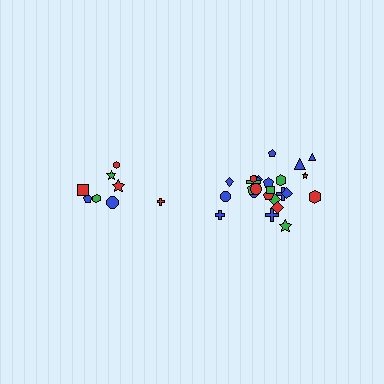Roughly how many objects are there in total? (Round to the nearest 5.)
Roughly 35 objects in total.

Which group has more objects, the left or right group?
The right group.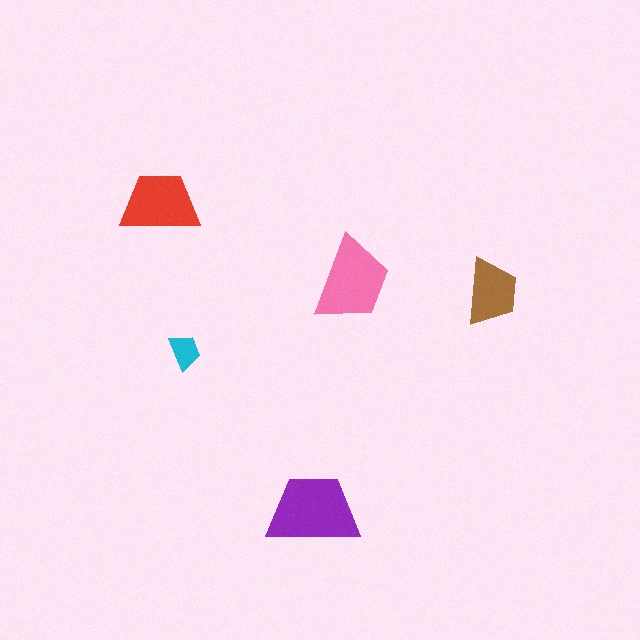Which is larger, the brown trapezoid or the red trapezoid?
The red one.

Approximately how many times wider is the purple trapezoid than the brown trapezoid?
About 1.5 times wider.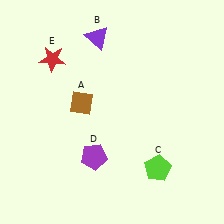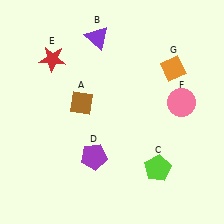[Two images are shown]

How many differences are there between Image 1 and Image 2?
There are 2 differences between the two images.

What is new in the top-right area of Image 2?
An orange diamond (G) was added in the top-right area of Image 2.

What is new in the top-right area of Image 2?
A pink circle (F) was added in the top-right area of Image 2.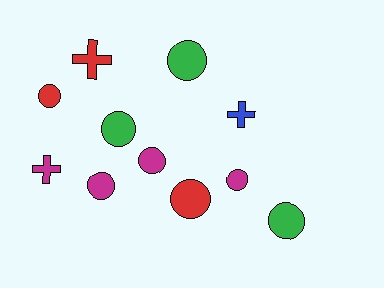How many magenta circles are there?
There are 3 magenta circles.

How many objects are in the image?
There are 11 objects.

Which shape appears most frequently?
Circle, with 8 objects.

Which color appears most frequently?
Magenta, with 4 objects.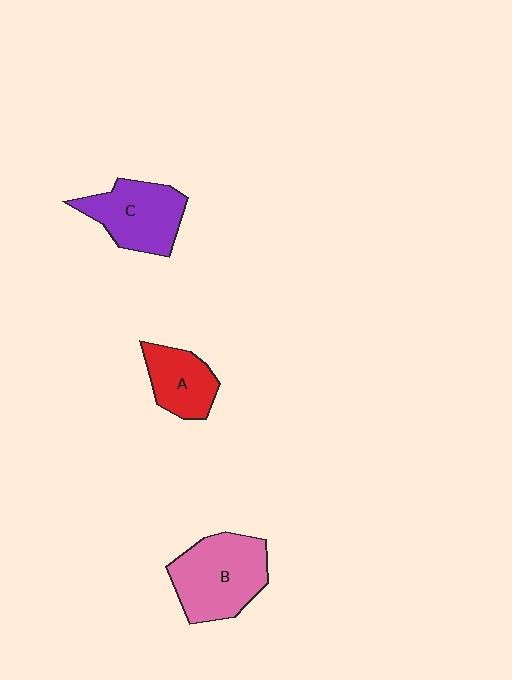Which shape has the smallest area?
Shape A (red).